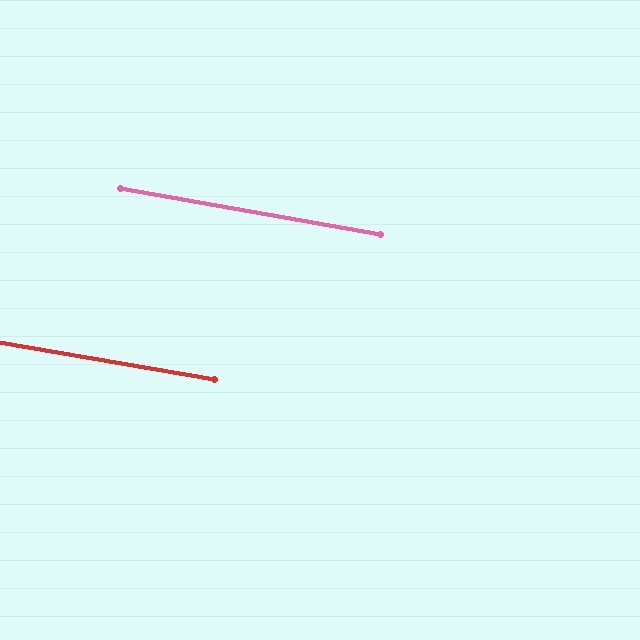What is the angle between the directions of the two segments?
Approximately 0 degrees.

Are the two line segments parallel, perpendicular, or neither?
Parallel — their directions differ by only 0.3°.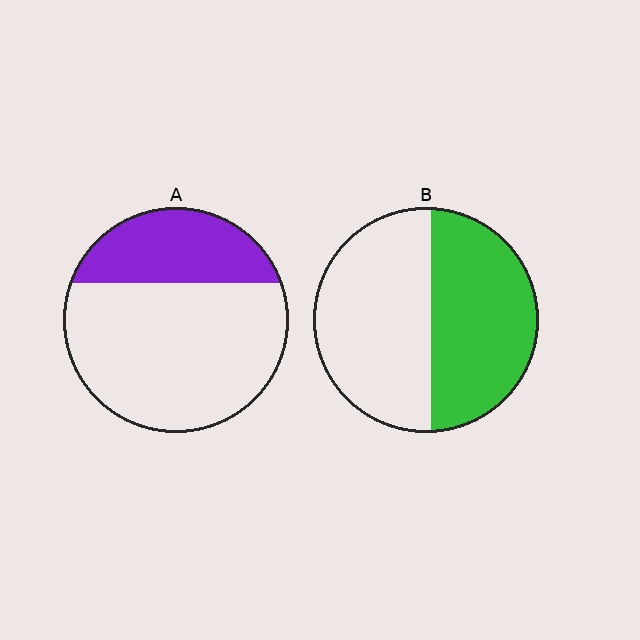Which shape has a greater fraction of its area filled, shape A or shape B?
Shape B.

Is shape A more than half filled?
No.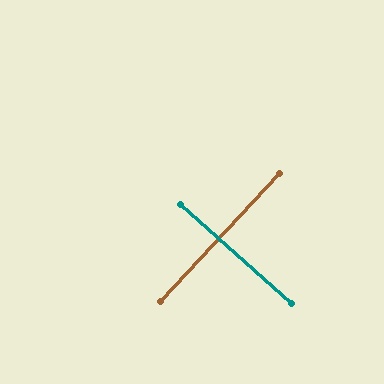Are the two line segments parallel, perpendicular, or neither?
Perpendicular — they meet at approximately 89°.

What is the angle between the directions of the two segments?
Approximately 89 degrees.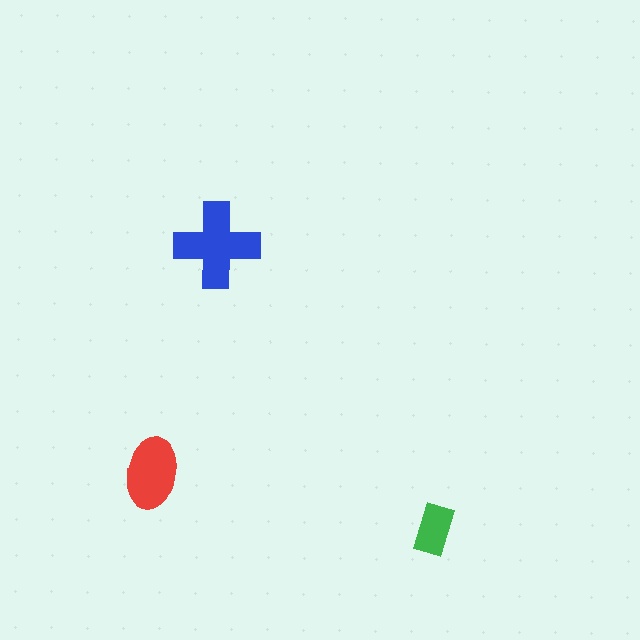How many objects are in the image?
There are 3 objects in the image.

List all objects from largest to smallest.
The blue cross, the red ellipse, the green rectangle.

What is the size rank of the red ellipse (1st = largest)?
2nd.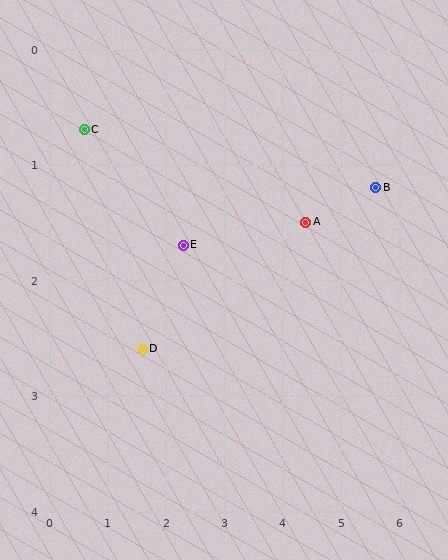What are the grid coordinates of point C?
Point C is at approximately (0.6, 0.7).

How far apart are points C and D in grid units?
Points C and D are about 2.1 grid units apart.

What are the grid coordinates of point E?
Point E is at approximately (2.3, 1.7).